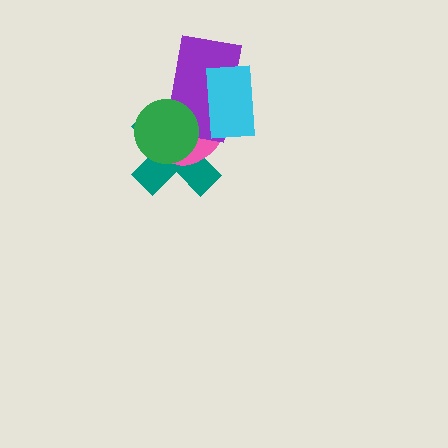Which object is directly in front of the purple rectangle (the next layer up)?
The cyan rectangle is directly in front of the purple rectangle.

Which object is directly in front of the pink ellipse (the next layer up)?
The purple rectangle is directly in front of the pink ellipse.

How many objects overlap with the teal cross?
4 objects overlap with the teal cross.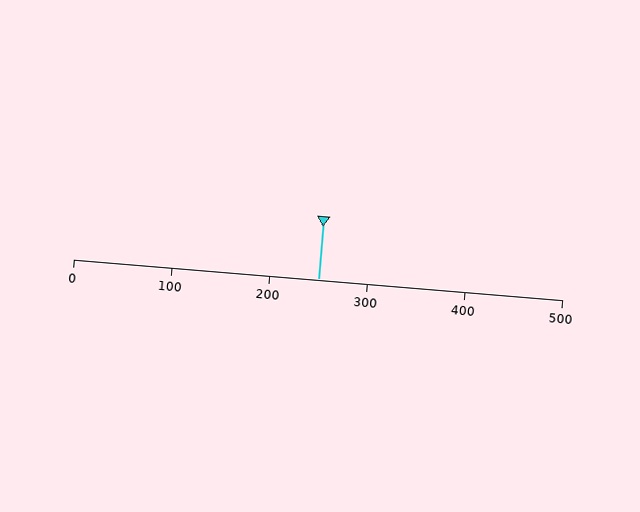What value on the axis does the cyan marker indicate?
The marker indicates approximately 250.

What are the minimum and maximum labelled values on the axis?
The axis runs from 0 to 500.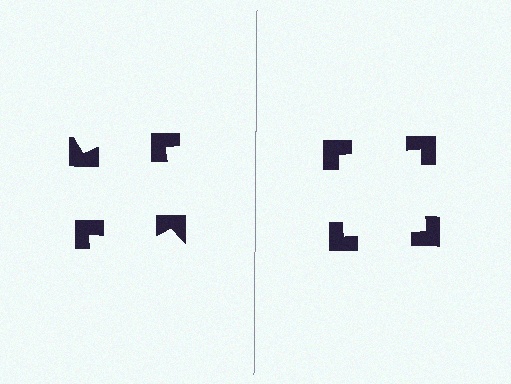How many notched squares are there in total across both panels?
8 — 4 on each side.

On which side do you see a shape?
An illusory square appears on the right side. On the left side the wedge cuts are rotated, so no coherent shape forms.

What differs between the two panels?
The notched squares are positioned identically on both sides; only the wedge orientations differ. On the right they align to a square; on the left they are misaligned.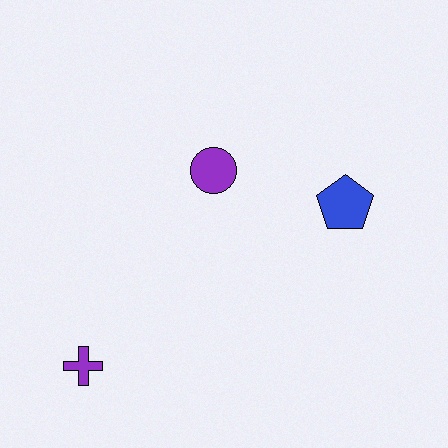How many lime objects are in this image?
There are no lime objects.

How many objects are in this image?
There are 3 objects.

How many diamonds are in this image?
There are no diamonds.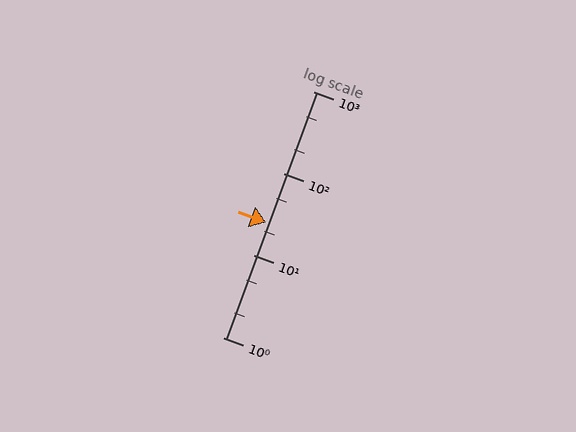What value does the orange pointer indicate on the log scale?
The pointer indicates approximately 25.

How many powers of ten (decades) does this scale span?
The scale spans 3 decades, from 1 to 1000.